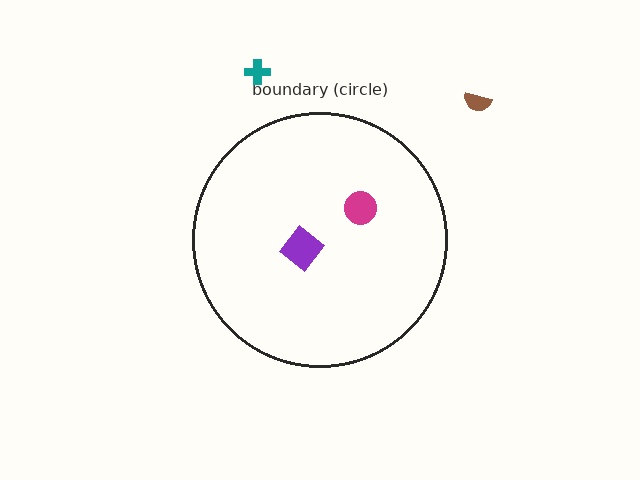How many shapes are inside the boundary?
2 inside, 2 outside.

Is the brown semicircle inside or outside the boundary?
Outside.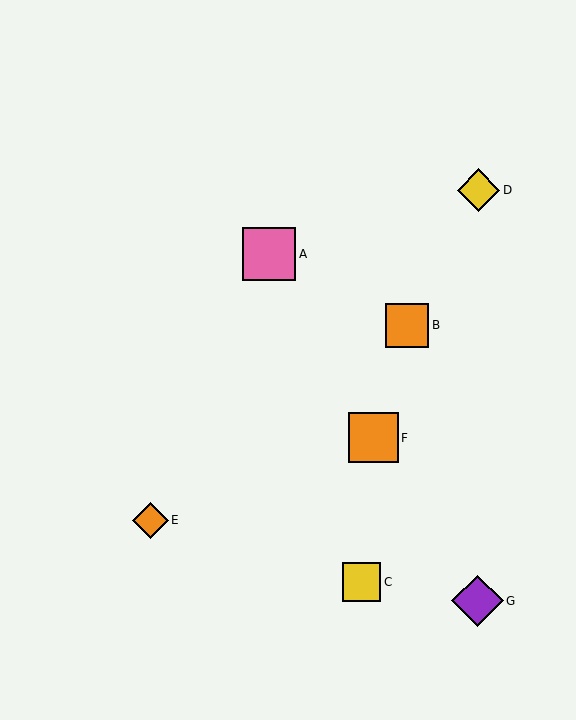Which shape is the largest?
The pink square (labeled A) is the largest.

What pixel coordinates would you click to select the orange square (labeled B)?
Click at (407, 325) to select the orange square B.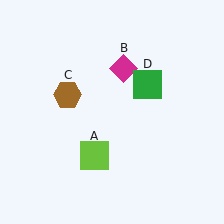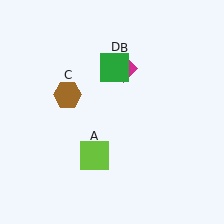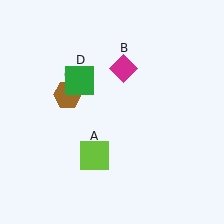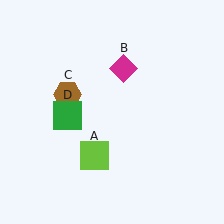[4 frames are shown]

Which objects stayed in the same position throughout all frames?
Lime square (object A) and magenta diamond (object B) and brown hexagon (object C) remained stationary.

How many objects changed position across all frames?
1 object changed position: green square (object D).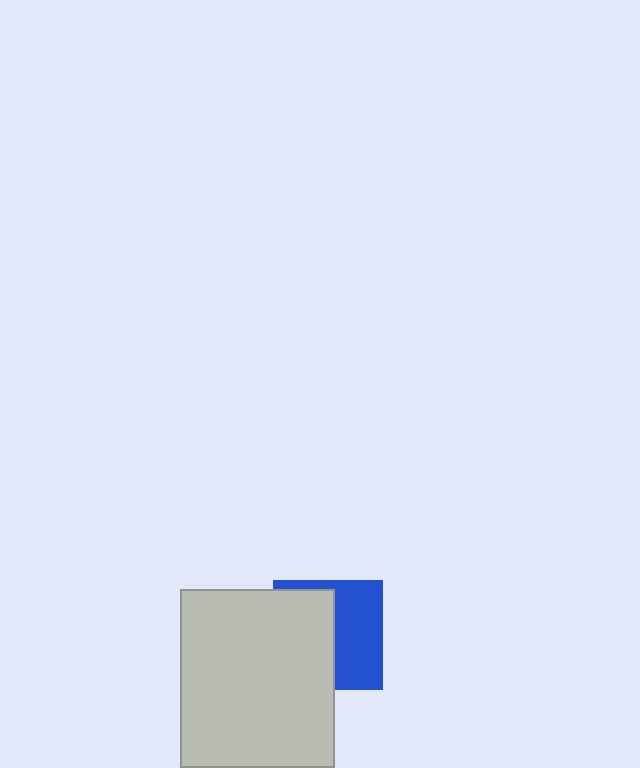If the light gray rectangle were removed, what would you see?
You would see the complete blue square.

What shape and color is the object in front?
The object in front is a light gray rectangle.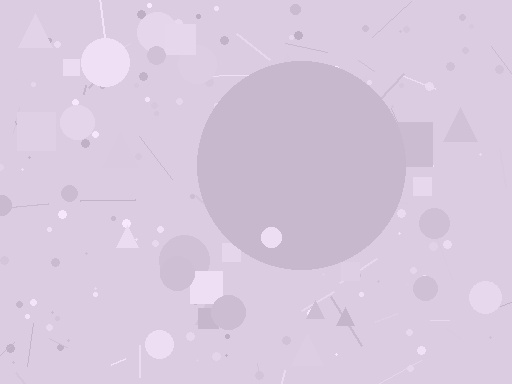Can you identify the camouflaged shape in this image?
The camouflaged shape is a circle.